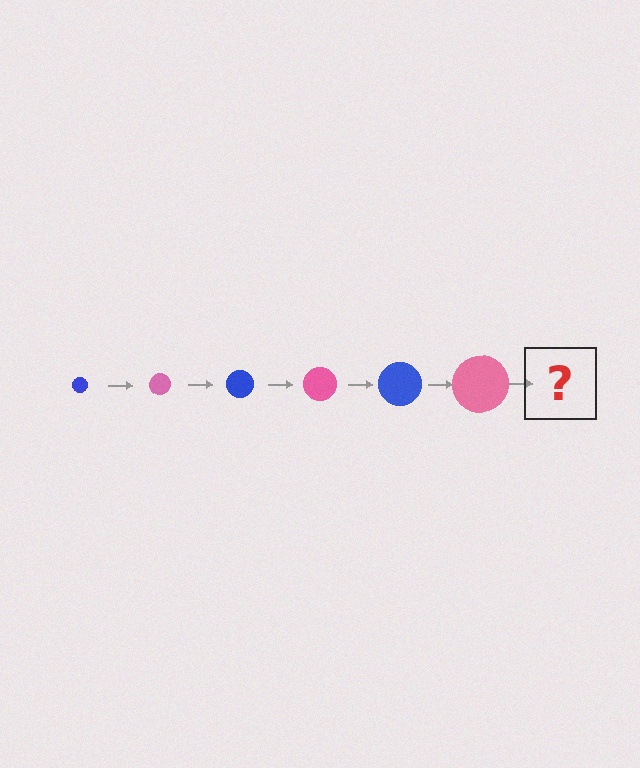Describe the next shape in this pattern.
It should be a blue circle, larger than the previous one.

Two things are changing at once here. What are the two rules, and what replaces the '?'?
The two rules are that the circle grows larger each step and the color cycles through blue and pink. The '?' should be a blue circle, larger than the previous one.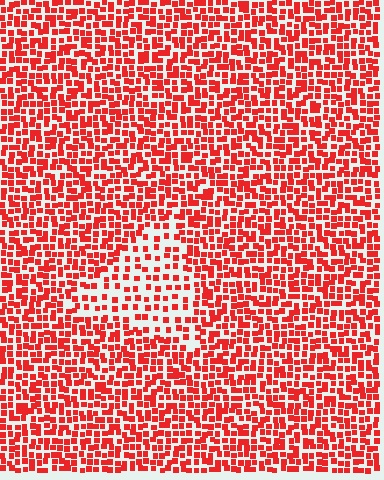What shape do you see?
I see a triangle.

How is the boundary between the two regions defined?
The boundary is defined by a change in element density (approximately 2.0x ratio). All elements are the same color, size, and shape.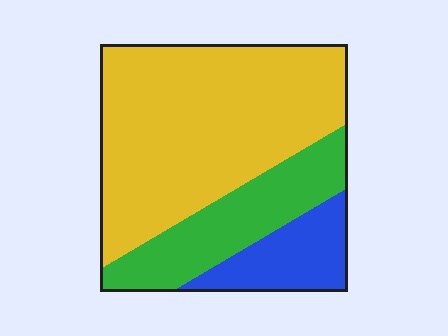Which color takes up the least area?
Blue, at roughly 15%.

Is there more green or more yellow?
Yellow.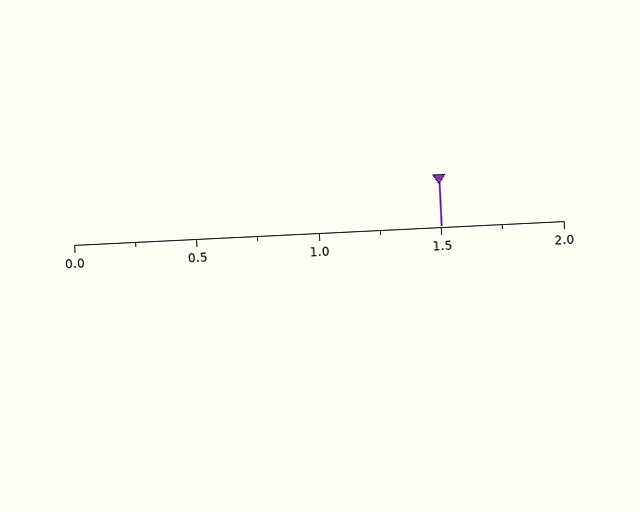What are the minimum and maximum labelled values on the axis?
The axis runs from 0.0 to 2.0.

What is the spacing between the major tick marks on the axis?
The major ticks are spaced 0.5 apart.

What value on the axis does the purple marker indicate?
The marker indicates approximately 1.5.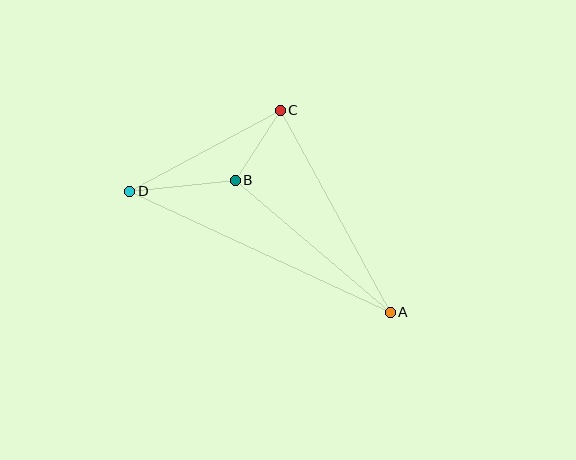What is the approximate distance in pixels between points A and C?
The distance between A and C is approximately 230 pixels.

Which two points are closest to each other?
Points B and C are closest to each other.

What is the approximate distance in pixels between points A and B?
The distance between A and B is approximately 203 pixels.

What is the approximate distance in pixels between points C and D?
The distance between C and D is approximately 171 pixels.